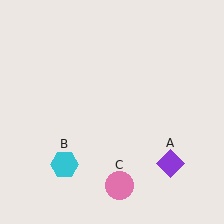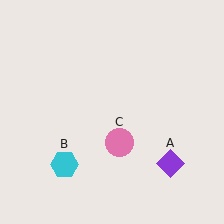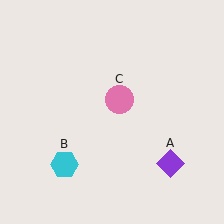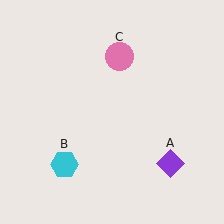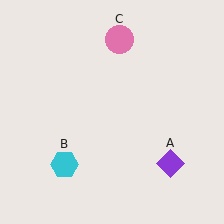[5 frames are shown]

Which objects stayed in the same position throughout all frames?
Purple diamond (object A) and cyan hexagon (object B) remained stationary.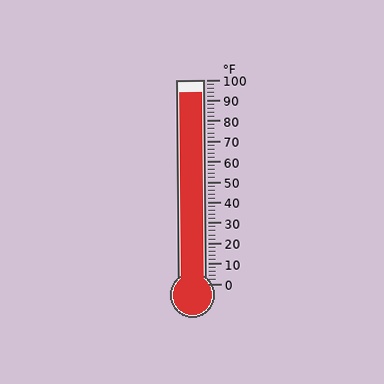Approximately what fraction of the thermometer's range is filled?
The thermometer is filled to approximately 95% of its range.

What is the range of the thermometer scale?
The thermometer scale ranges from 0°F to 100°F.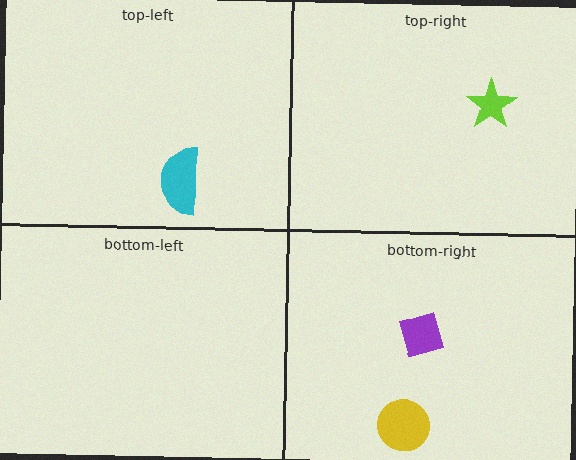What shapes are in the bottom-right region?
The purple diamond, the yellow circle.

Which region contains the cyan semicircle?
The top-left region.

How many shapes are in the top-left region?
1.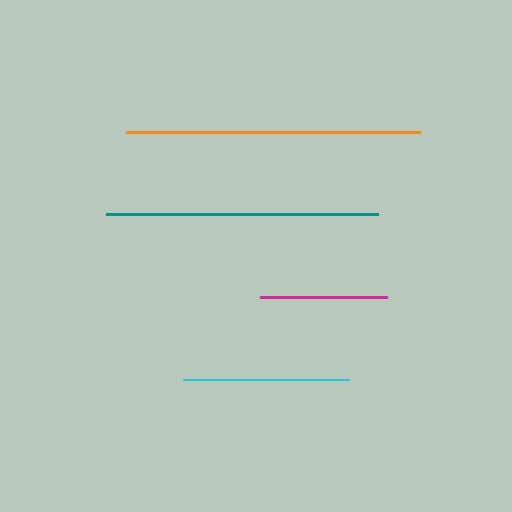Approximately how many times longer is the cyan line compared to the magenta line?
The cyan line is approximately 1.3 times the length of the magenta line.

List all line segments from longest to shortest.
From longest to shortest: orange, teal, cyan, magenta.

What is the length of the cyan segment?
The cyan segment is approximately 166 pixels long.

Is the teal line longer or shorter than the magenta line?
The teal line is longer than the magenta line.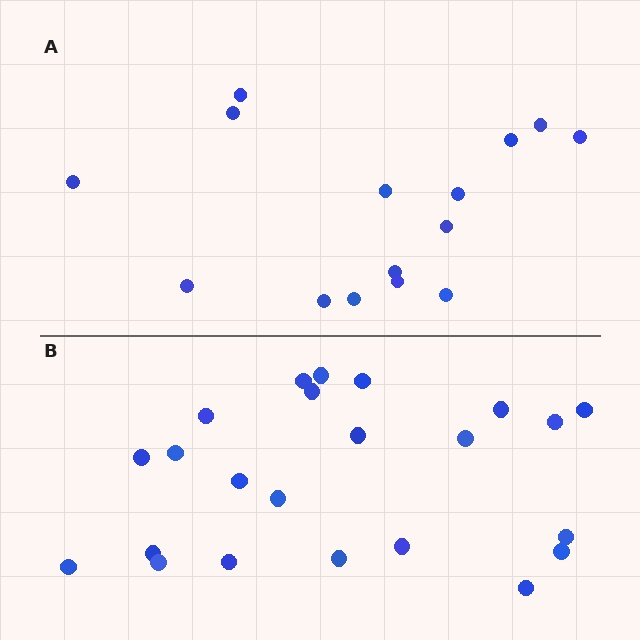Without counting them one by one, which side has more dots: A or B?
Region B (the bottom region) has more dots.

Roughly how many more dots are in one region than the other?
Region B has roughly 8 or so more dots than region A.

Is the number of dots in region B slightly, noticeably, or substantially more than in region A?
Region B has substantially more. The ratio is roughly 1.5 to 1.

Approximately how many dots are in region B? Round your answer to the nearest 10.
About 20 dots. (The exact count is 23, which rounds to 20.)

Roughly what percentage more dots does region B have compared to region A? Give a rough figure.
About 55% more.